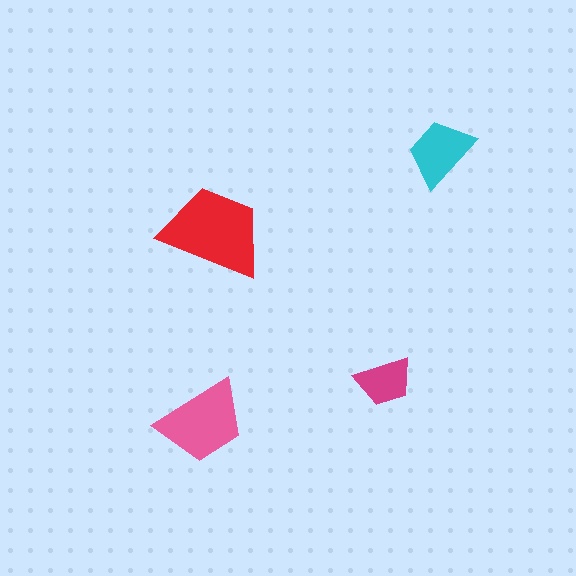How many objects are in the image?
There are 4 objects in the image.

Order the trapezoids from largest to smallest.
the red one, the pink one, the cyan one, the magenta one.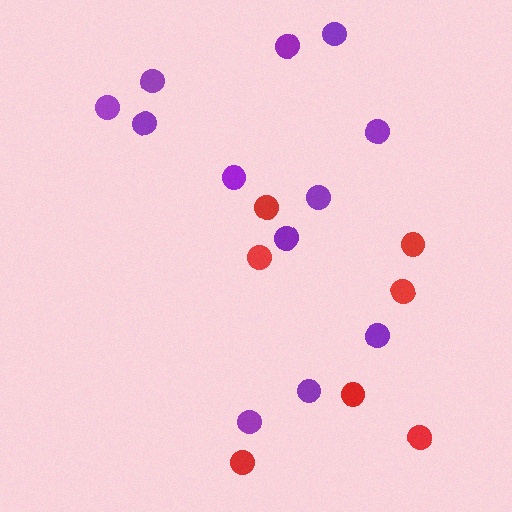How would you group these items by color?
There are 2 groups: one group of purple circles (12) and one group of red circles (7).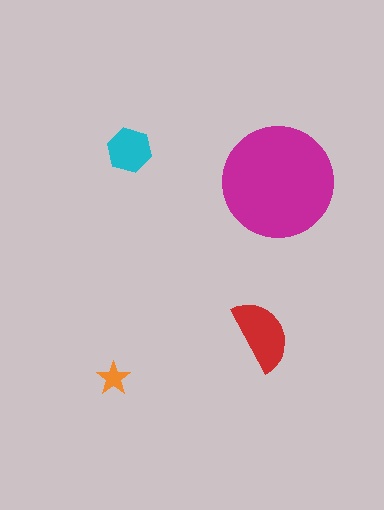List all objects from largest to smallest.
The magenta circle, the red semicircle, the cyan hexagon, the orange star.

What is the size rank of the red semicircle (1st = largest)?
2nd.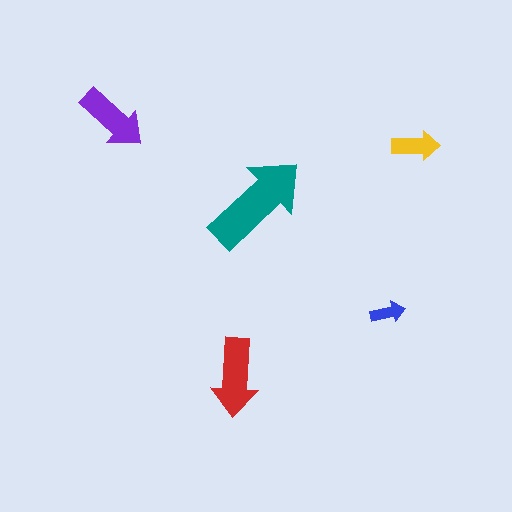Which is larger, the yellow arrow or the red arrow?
The red one.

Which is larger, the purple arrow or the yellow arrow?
The purple one.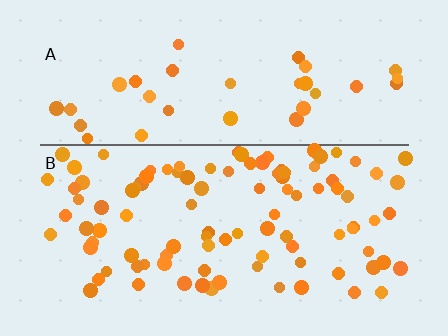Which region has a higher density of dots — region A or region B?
B (the bottom).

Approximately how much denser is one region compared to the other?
Approximately 2.6× — region B over region A.